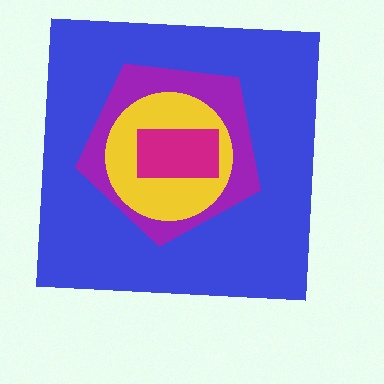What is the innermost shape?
The magenta rectangle.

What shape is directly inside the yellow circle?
The magenta rectangle.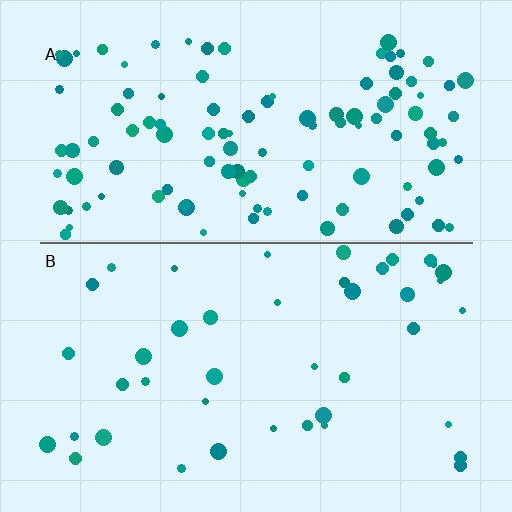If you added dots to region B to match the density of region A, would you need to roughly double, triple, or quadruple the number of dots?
Approximately triple.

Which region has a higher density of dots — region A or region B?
A (the top).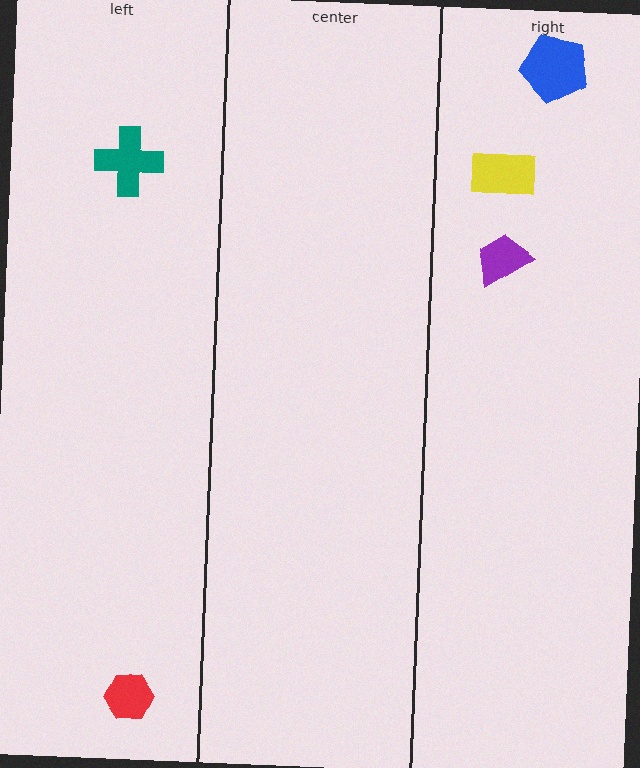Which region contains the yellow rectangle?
The right region.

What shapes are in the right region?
The blue pentagon, the yellow rectangle, the purple trapezoid.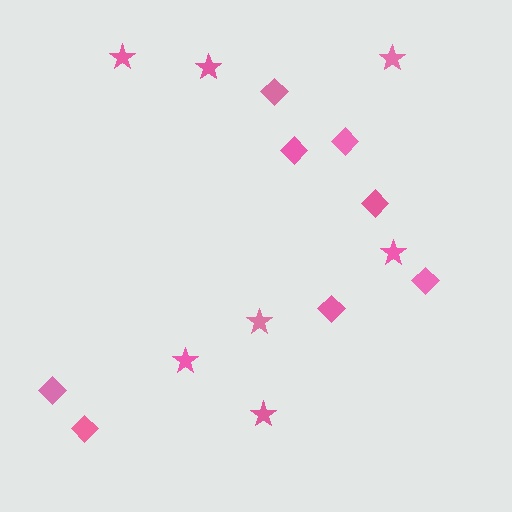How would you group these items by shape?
There are 2 groups: one group of diamonds (8) and one group of stars (7).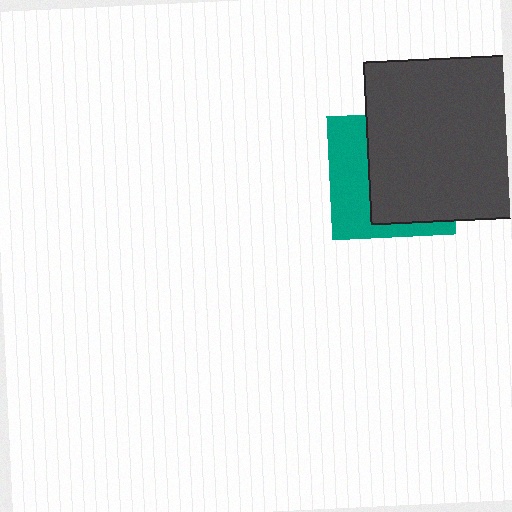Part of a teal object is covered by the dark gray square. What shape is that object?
It is a square.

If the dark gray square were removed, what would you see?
You would see the complete teal square.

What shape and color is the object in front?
The object in front is a dark gray square.